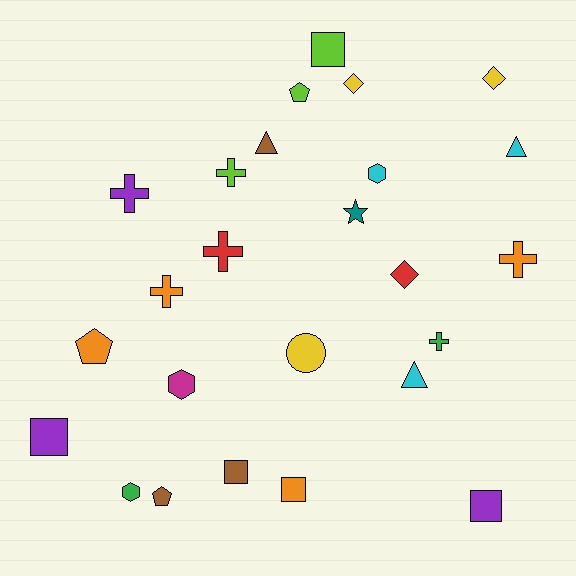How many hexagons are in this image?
There are 3 hexagons.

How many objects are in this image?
There are 25 objects.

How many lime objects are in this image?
There are 3 lime objects.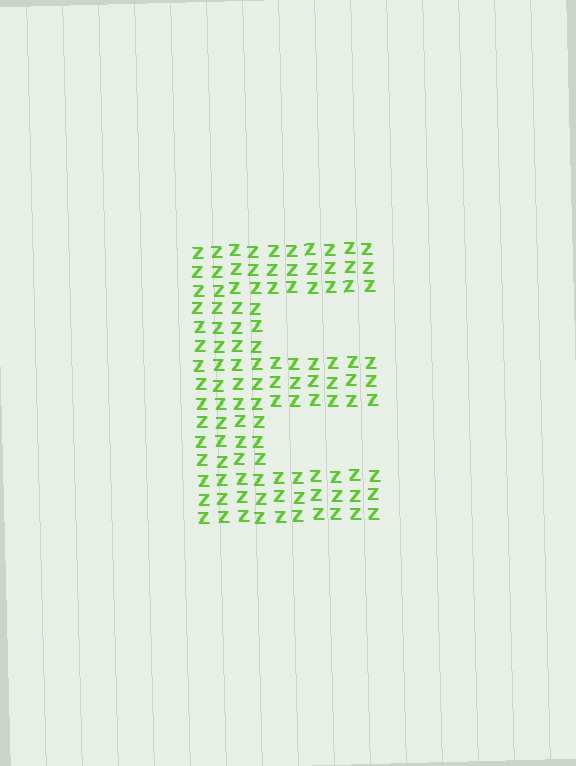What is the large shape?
The large shape is the letter E.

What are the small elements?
The small elements are letter Z's.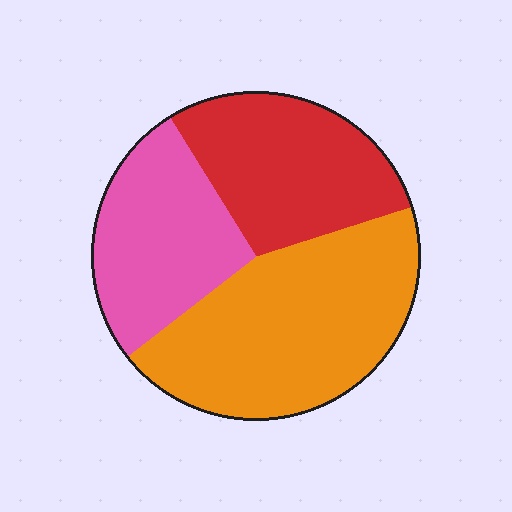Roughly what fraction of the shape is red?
Red takes up about one quarter (1/4) of the shape.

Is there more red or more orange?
Orange.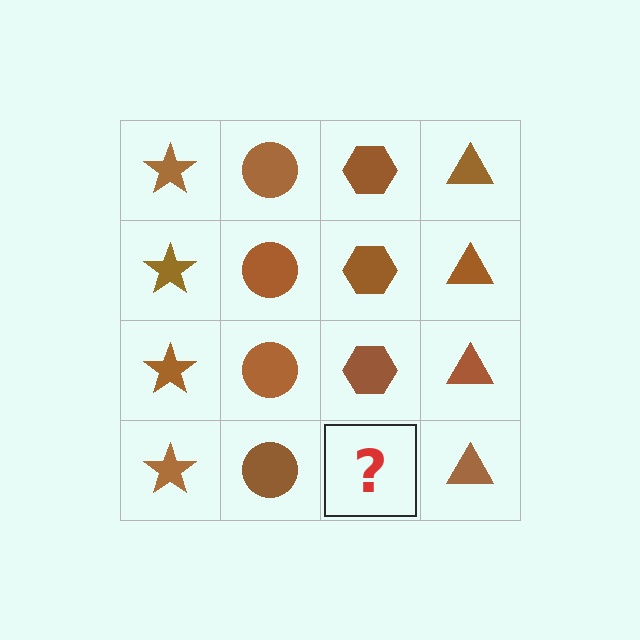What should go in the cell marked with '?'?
The missing cell should contain a brown hexagon.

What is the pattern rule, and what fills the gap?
The rule is that each column has a consistent shape. The gap should be filled with a brown hexagon.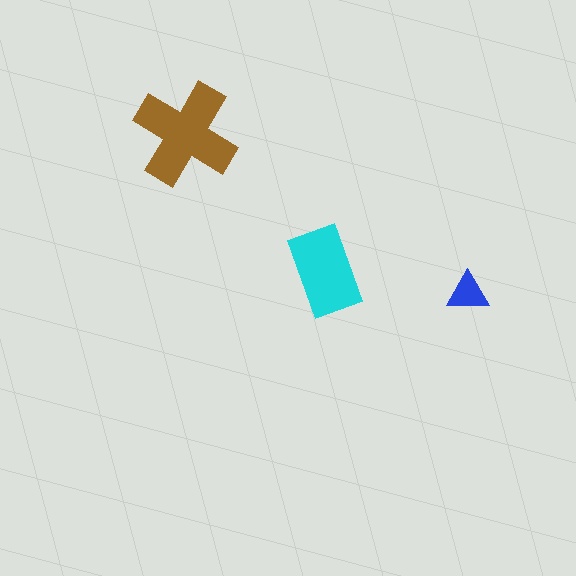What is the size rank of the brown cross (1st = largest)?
1st.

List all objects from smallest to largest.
The blue triangle, the cyan rectangle, the brown cross.